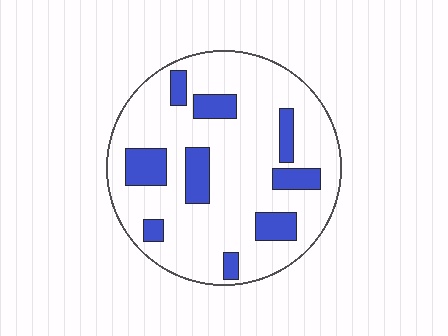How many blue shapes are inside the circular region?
9.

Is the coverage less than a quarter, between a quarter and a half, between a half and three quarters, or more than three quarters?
Less than a quarter.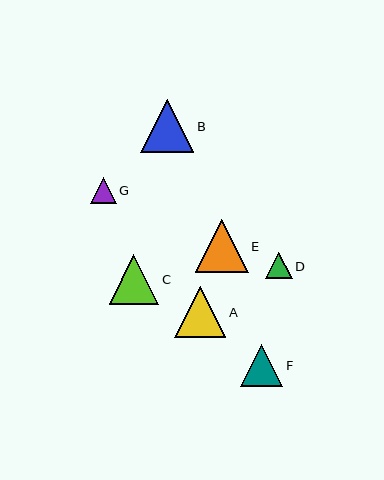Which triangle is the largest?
Triangle B is the largest with a size of approximately 53 pixels.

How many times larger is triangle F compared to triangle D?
Triangle F is approximately 1.6 times the size of triangle D.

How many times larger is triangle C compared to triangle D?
Triangle C is approximately 1.9 times the size of triangle D.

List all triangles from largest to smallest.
From largest to smallest: B, E, A, C, F, D, G.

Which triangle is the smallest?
Triangle G is the smallest with a size of approximately 26 pixels.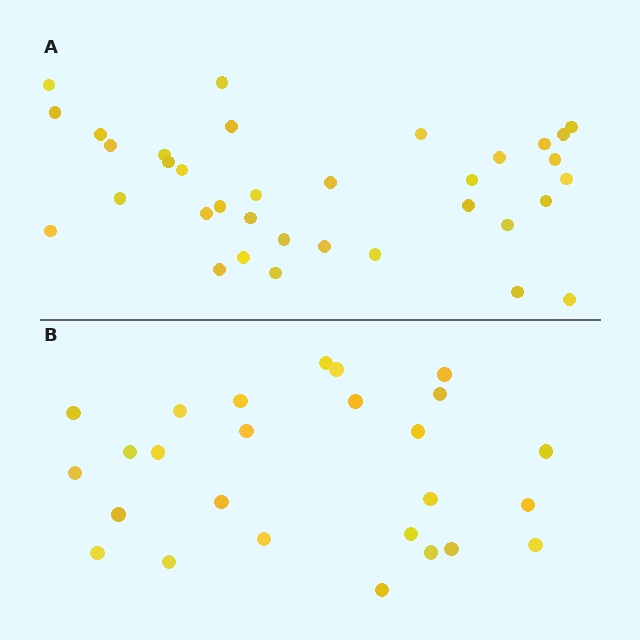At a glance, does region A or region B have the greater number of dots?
Region A (the top region) has more dots.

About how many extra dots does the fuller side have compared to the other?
Region A has roughly 8 or so more dots than region B.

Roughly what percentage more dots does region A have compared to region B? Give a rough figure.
About 35% more.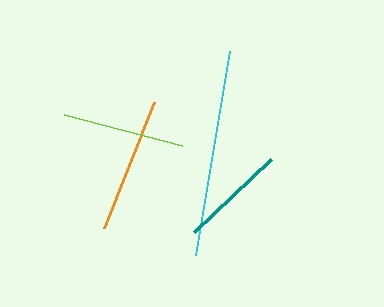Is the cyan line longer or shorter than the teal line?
The cyan line is longer than the teal line.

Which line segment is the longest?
The cyan line is the longest at approximately 207 pixels.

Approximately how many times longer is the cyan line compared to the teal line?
The cyan line is approximately 1.9 times the length of the teal line.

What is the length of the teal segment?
The teal segment is approximately 107 pixels long.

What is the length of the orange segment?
The orange segment is approximately 136 pixels long.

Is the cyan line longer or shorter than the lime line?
The cyan line is longer than the lime line.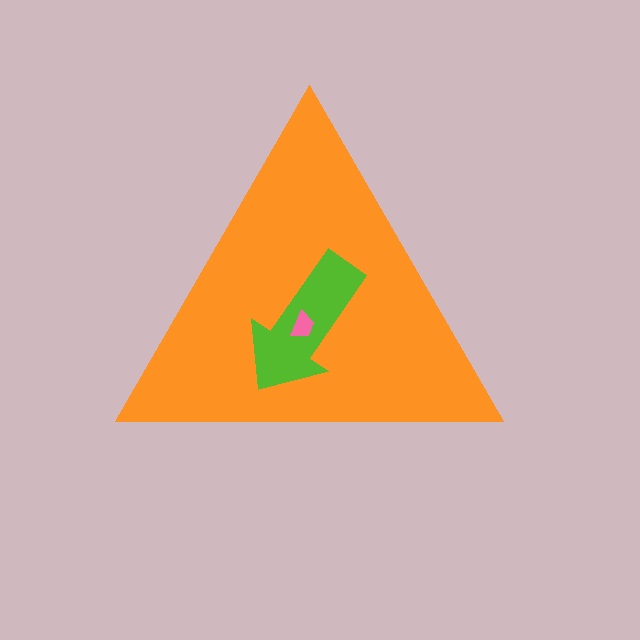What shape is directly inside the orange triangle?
The lime arrow.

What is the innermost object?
The pink trapezoid.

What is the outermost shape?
The orange triangle.